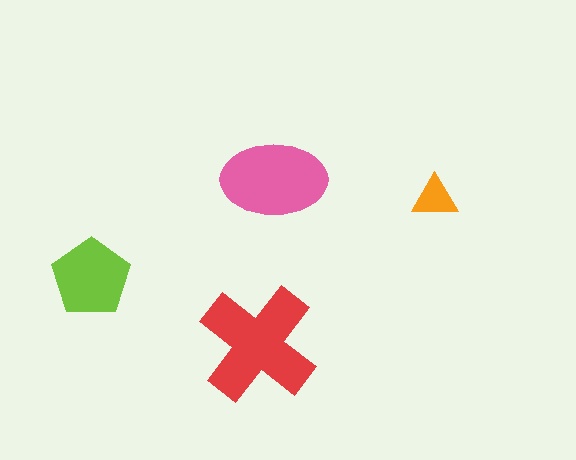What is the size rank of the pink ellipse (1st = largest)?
2nd.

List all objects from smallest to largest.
The orange triangle, the lime pentagon, the pink ellipse, the red cross.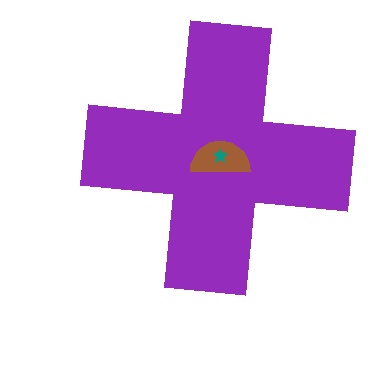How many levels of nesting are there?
3.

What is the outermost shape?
The purple cross.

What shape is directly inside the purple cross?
The brown semicircle.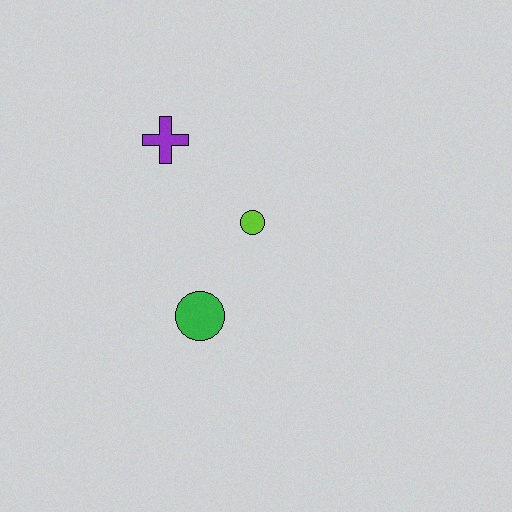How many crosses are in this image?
There is 1 cross.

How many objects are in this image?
There are 3 objects.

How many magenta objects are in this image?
There are no magenta objects.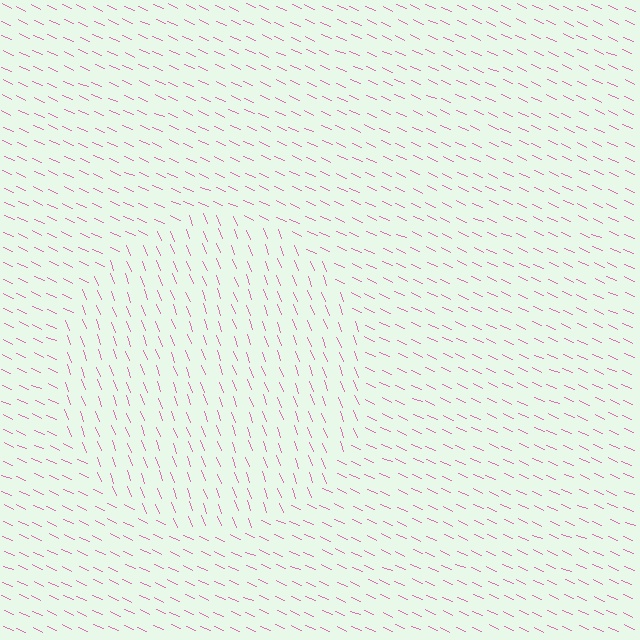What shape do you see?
I see a circle.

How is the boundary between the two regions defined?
The boundary is defined purely by a change in line orientation (approximately 45 degrees difference). All lines are the same color and thickness.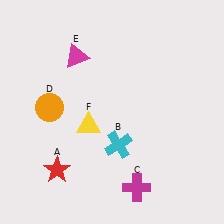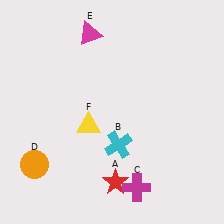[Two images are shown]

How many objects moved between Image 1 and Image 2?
3 objects moved between the two images.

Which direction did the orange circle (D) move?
The orange circle (D) moved down.